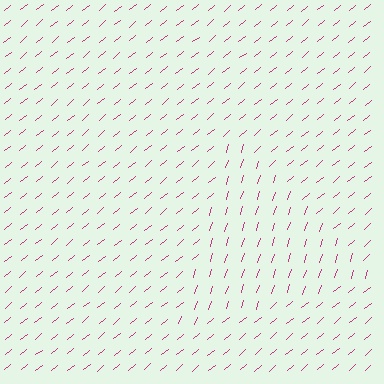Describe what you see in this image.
The image is filled with small magenta line segments. A triangle region in the image has lines oriented differently from the surrounding lines, creating a visible texture boundary.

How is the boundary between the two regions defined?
The boundary is defined purely by a change in line orientation (approximately 32 degrees difference). All lines are the same color and thickness.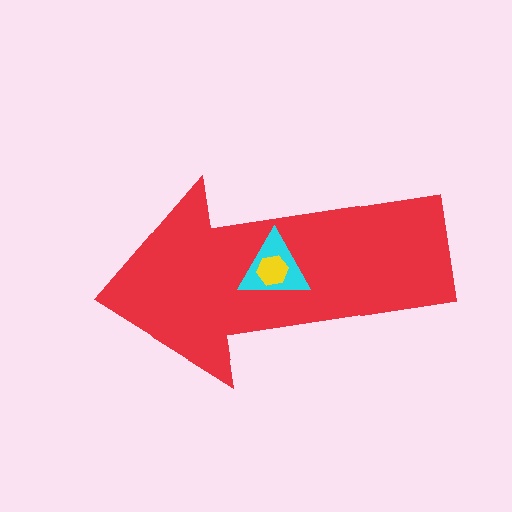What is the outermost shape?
The red arrow.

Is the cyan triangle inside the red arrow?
Yes.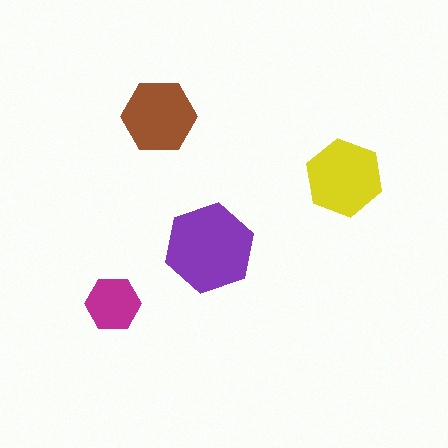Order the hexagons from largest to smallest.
the purple one, the yellow one, the brown one, the magenta one.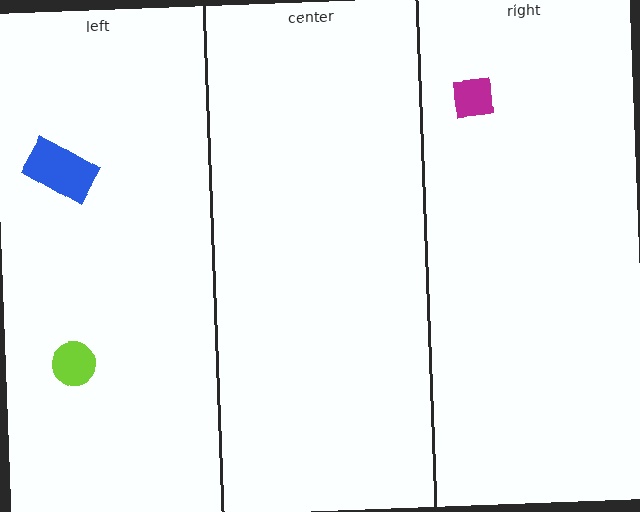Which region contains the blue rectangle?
The left region.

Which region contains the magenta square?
The right region.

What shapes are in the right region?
The magenta square.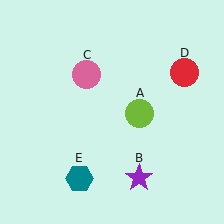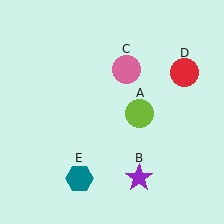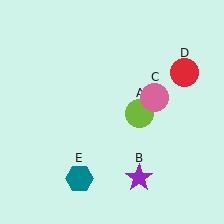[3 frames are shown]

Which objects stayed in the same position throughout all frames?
Lime circle (object A) and purple star (object B) and red circle (object D) and teal hexagon (object E) remained stationary.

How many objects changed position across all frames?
1 object changed position: pink circle (object C).